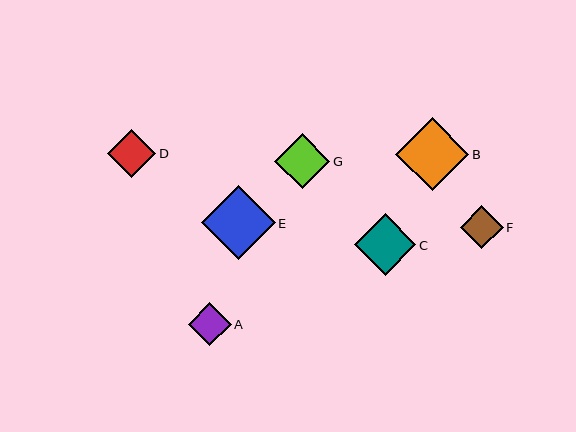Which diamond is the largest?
Diamond E is the largest with a size of approximately 74 pixels.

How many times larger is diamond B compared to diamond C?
Diamond B is approximately 1.2 times the size of diamond C.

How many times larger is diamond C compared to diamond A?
Diamond C is approximately 1.4 times the size of diamond A.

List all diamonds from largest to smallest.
From largest to smallest: E, B, C, G, D, F, A.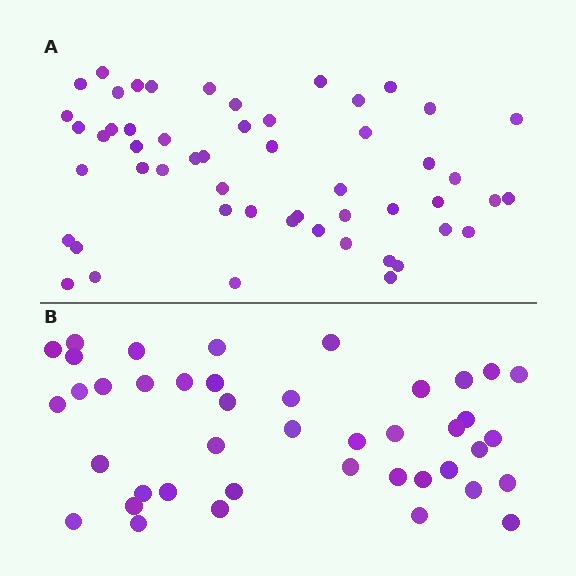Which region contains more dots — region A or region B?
Region A (the top region) has more dots.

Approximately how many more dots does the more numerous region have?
Region A has roughly 12 or so more dots than region B.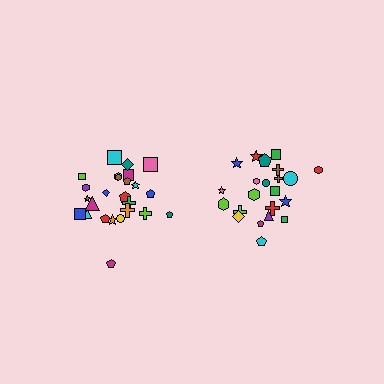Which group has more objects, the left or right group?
The left group.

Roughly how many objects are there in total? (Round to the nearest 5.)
Roughly 45 objects in total.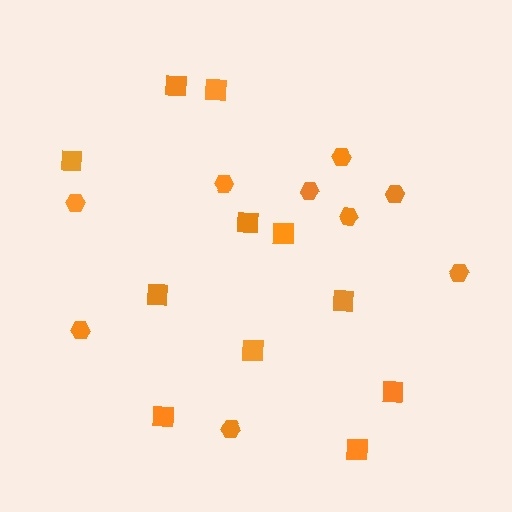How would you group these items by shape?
There are 2 groups: one group of hexagons (9) and one group of squares (11).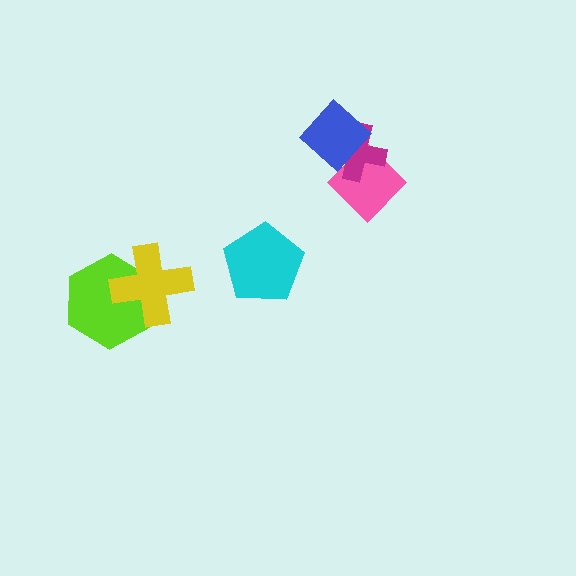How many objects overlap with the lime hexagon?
1 object overlaps with the lime hexagon.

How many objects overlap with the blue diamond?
2 objects overlap with the blue diamond.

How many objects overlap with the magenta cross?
2 objects overlap with the magenta cross.